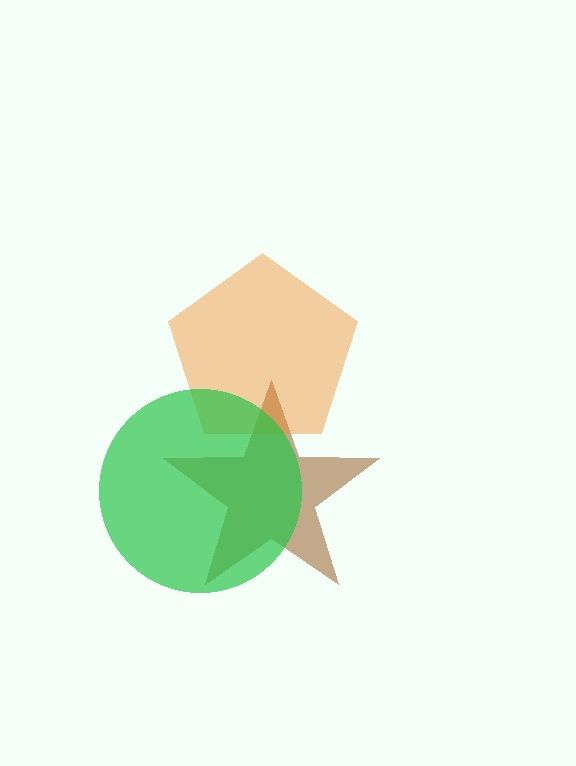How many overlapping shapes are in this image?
There are 3 overlapping shapes in the image.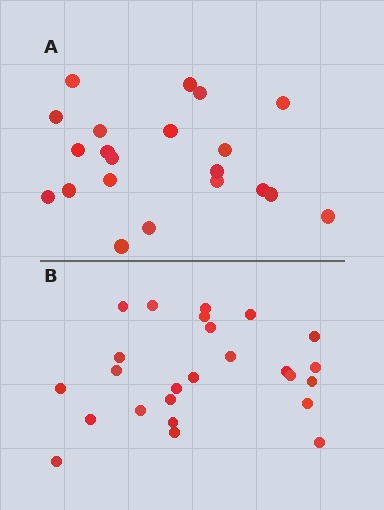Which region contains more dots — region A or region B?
Region B (the bottom region) has more dots.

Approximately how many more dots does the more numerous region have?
Region B has about 4 more dots than region A.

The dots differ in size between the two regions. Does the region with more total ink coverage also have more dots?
No. Region A has more total ink coverage because its dots are larger, but region B actually contains more individual dots. Total area can be misleading — the number of items is what matters here.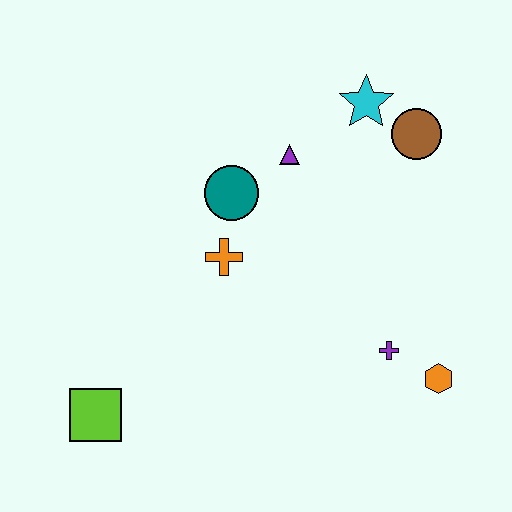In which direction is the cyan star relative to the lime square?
The cyan star is above the lime square.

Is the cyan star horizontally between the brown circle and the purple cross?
No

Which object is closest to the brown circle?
The cyan star is closest to the brown circle.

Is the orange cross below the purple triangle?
Yes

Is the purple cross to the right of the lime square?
Yes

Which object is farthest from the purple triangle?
The lime square is farthest from the purple triangle.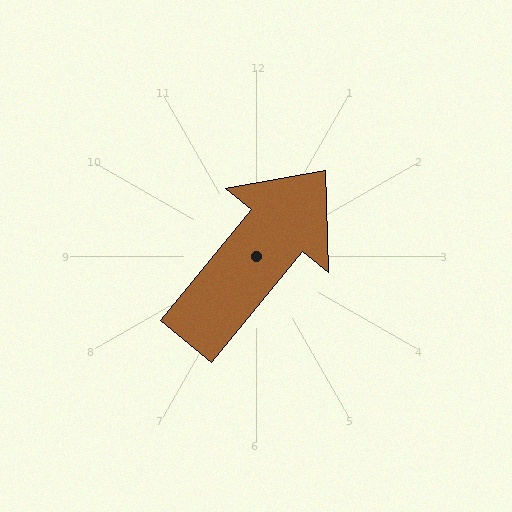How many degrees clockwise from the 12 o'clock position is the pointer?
Approximately 39 degrees.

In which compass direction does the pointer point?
Northeast.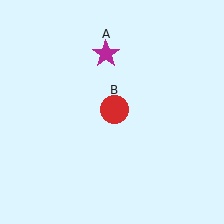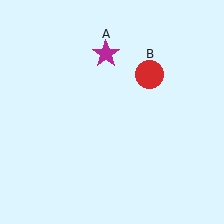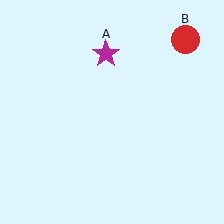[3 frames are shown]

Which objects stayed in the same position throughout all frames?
Magenta star (object A) remained stationary.